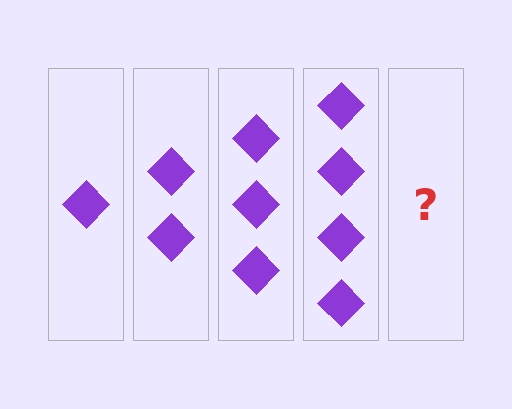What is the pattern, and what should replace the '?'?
The pattern is that each step adds one more diamond. The '?' should be 5 diamonds.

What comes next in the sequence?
The next element should be 5 diamonds.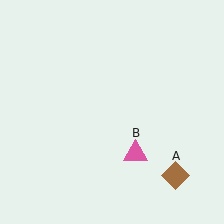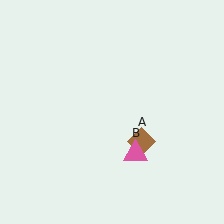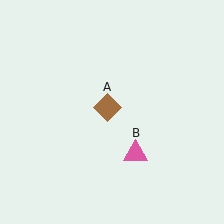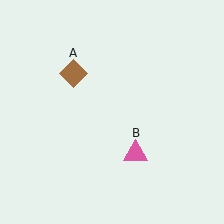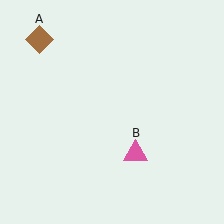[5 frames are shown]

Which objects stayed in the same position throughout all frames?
Pink triangle (object B) remained stationary.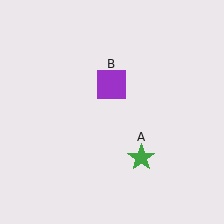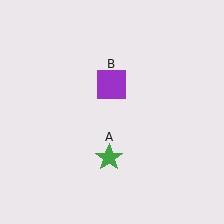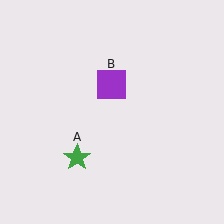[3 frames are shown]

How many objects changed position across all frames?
1 object changed position: green star (object A).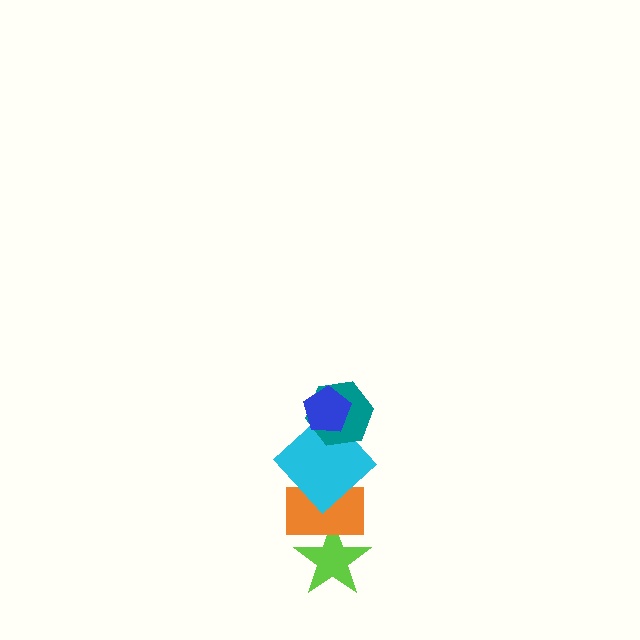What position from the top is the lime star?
The lime star is 5th from the top.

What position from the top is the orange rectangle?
The orange rectangle is 4th from the top.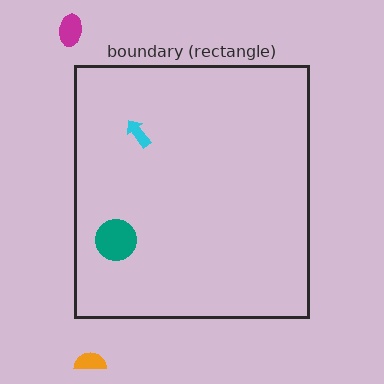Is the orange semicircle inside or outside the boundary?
Outside.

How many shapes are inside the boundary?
2 inside, 2 outside.